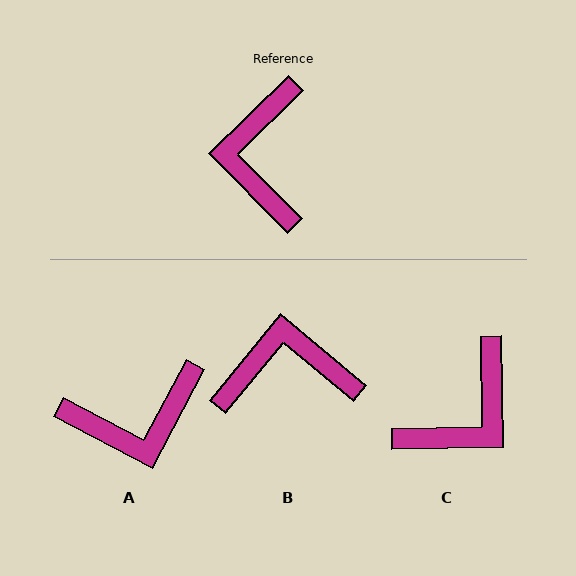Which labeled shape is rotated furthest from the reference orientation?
C, about 137 degrees away.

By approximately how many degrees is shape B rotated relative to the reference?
Approximately 84 degrees clockwise.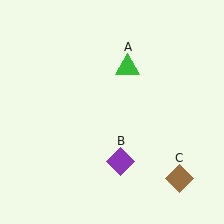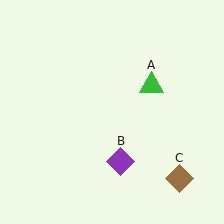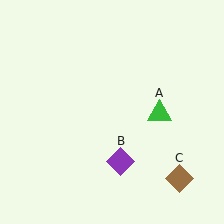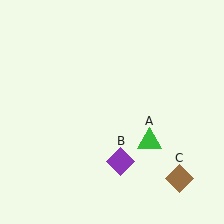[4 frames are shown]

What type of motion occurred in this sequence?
The green triangle (object A) rotated clockwise around the center of the scene.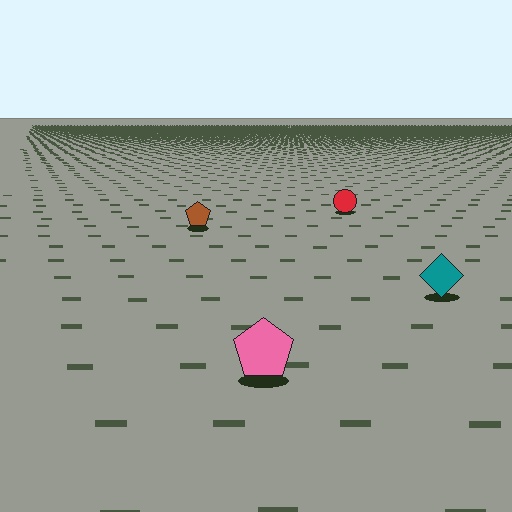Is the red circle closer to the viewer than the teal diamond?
No. The teal diamond is closer — you can tell from the texture gradient: the ground texture is coarser near it.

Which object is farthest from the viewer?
The red circle is farthest from the viewer. It appears smaller and the ground texture around it is denser.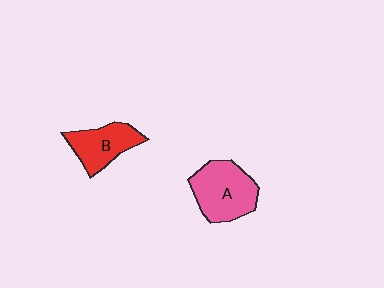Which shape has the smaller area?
Shape B (red).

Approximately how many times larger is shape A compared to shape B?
Approximately 1.3 times.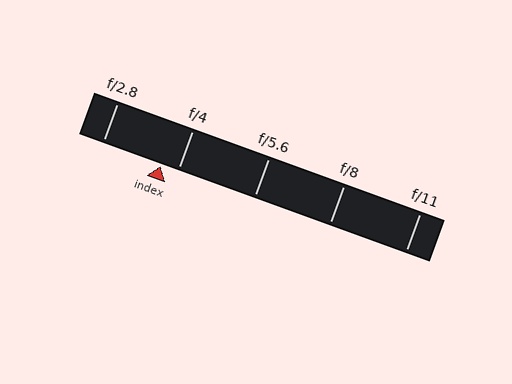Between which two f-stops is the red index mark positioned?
The index mark is between f/2.8 and f/4.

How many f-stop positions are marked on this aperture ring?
There are 5 f-stop positions marked.